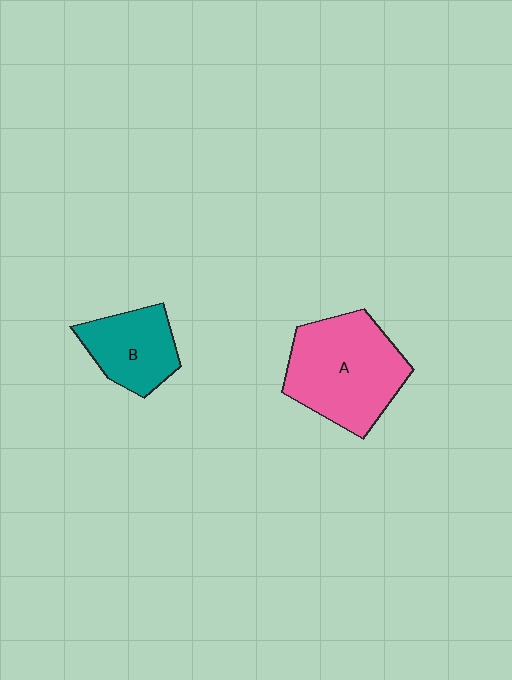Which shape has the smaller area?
Shape B (teal).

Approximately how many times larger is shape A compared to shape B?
Approximately 1.7 times.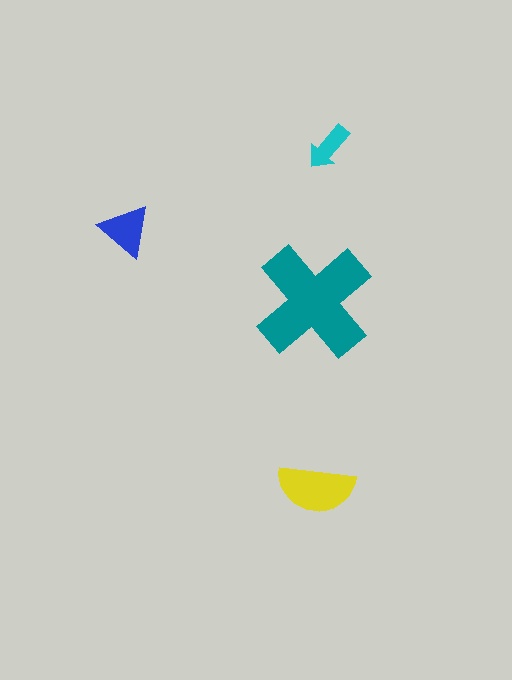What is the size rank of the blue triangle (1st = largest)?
3rd.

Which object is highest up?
The cyan arrow is topmost.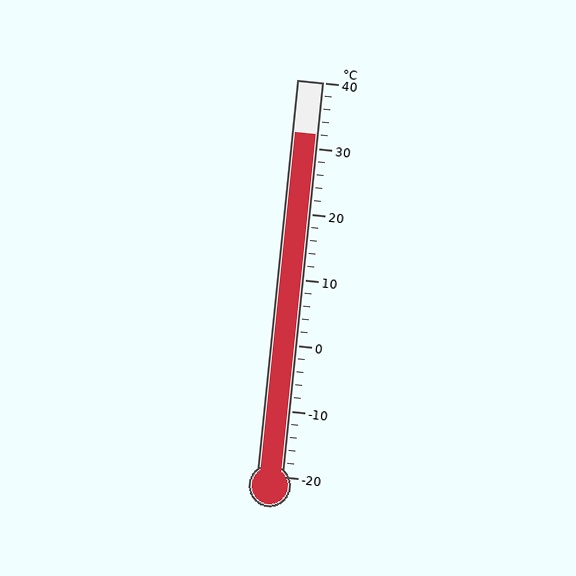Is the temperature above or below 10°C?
The temperature is above 10°C.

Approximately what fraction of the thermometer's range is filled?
The thermometer is filled to approximately 85% of its range.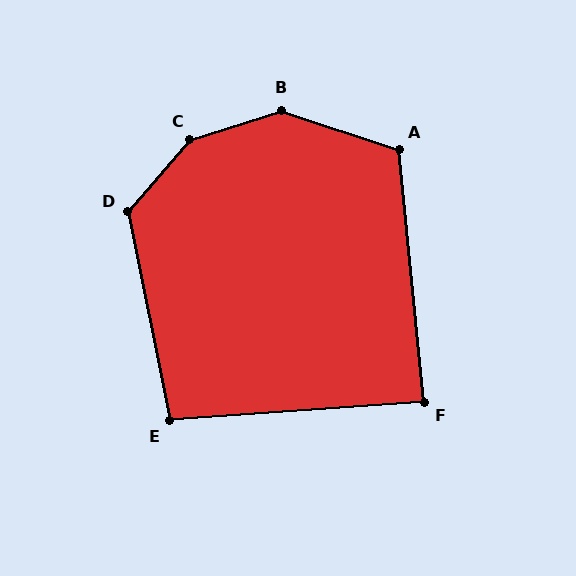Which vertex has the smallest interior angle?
F, at approximately 89 degrees.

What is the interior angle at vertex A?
Approximately 114 degrees (obtuse).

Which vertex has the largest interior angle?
C, at approximately 149 degrees.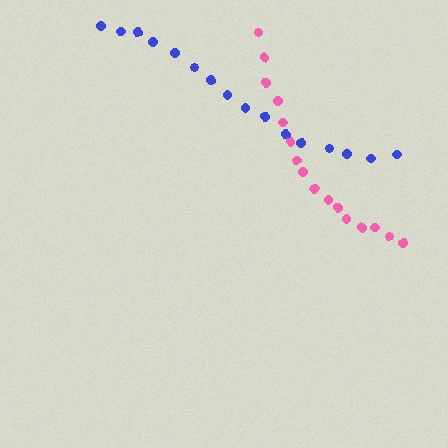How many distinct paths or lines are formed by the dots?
There are 2 distinct paths.